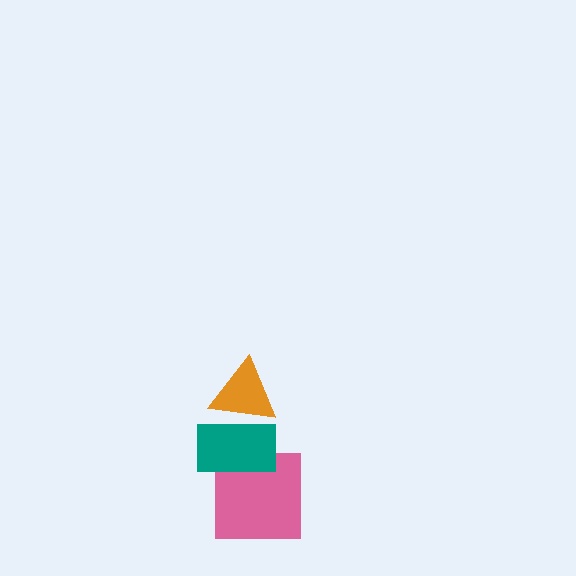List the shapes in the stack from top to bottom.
From top to bottom: the orange triangle, the teal rectangle, the pink square.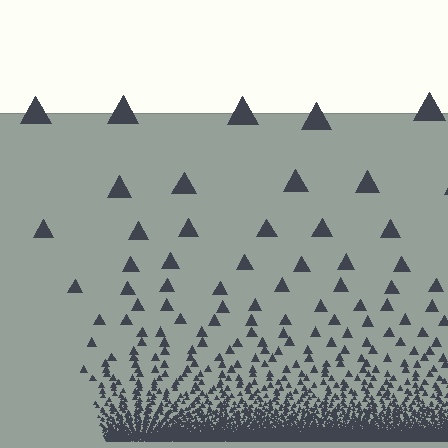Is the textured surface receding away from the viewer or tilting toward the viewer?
The surface appears to tilt toward the viewer. Texture elements get larger and sparser toward the top.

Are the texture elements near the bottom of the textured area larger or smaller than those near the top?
Smaller. The gradient is inverted — elements near the bottom are smaller and denser.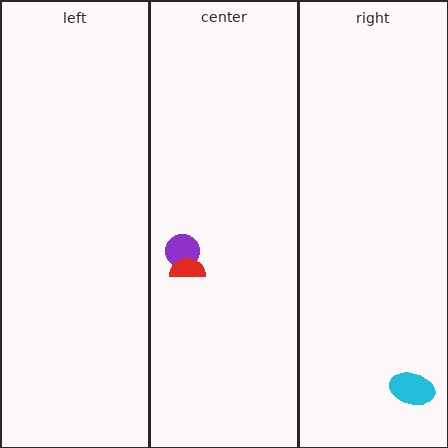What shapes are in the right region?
The cyan ellipse.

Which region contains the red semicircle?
The center region.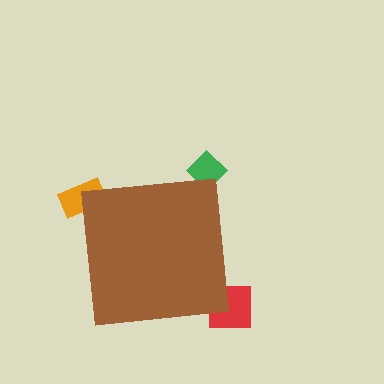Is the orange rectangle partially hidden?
Yes, the orange rectangle is partially hidden behind the brown square.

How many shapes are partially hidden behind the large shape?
3 shapes are partially hidden.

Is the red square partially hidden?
Yes, the red square is partially hidden behind the brown square.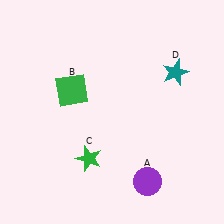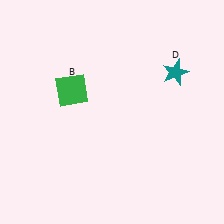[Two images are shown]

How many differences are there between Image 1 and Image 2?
There are 2 differences between the two images.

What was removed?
The purple circle (A), the green star (C) were removed in Image 2.